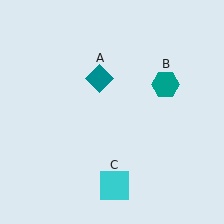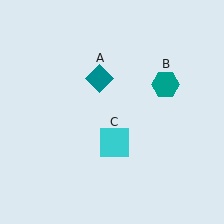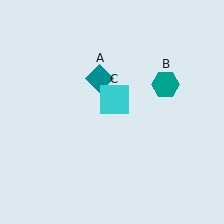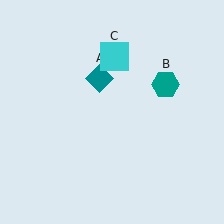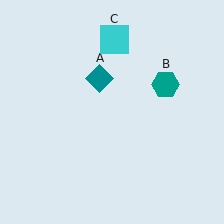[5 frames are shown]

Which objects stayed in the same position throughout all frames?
Teal diamond (object A) and teal hexagon (object B) remained stationary.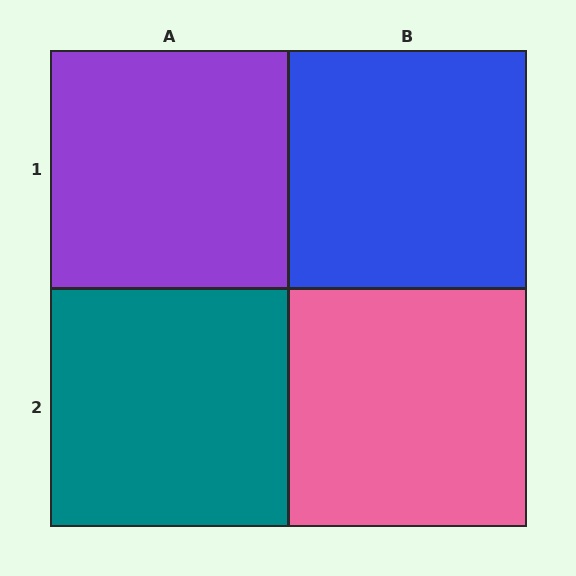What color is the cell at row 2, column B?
Pink.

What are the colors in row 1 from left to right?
Purple, blue.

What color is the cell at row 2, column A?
Teal.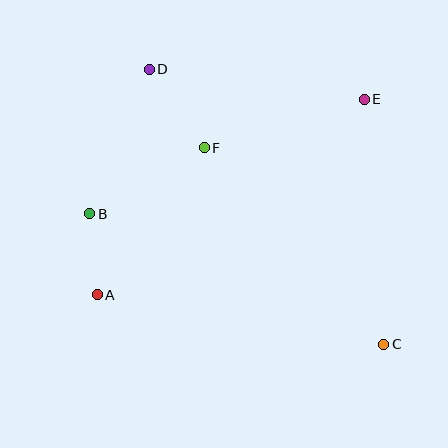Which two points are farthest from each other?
Points C and D are farthest from each other.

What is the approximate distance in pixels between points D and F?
The distance between D and F is approximately 96 pixels.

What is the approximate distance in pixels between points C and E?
The distance between C and E is approximately 246 pixels.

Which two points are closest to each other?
Points A and B are closest to each other.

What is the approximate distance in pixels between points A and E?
The distance between A and E is approximately 331 pixels.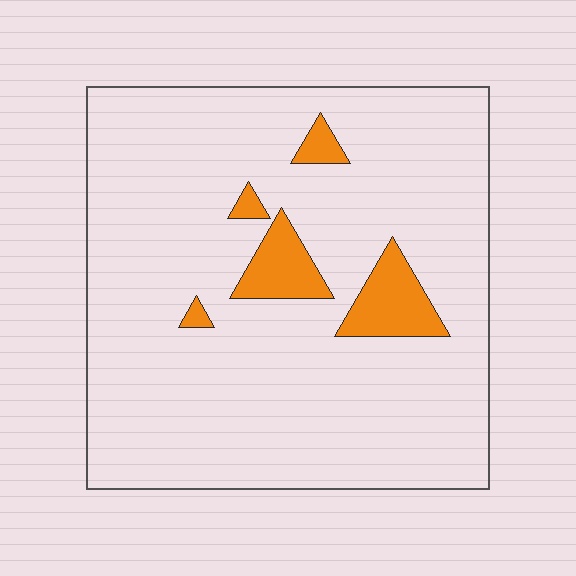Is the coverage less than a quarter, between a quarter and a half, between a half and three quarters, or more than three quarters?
Less than a quarter.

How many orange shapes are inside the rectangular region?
5.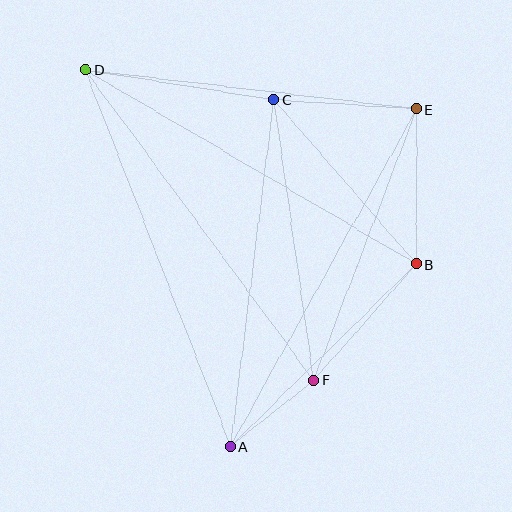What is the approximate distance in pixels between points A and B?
The distance between A and B is approximately 260 pixels.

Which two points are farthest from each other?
Points A and D are farthest from each other.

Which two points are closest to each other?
Points A and F are closest to each other.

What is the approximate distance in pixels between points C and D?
The distance between C and D is approximately 191 pixels.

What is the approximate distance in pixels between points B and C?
The distance between B and C is approximately 217 pixels.